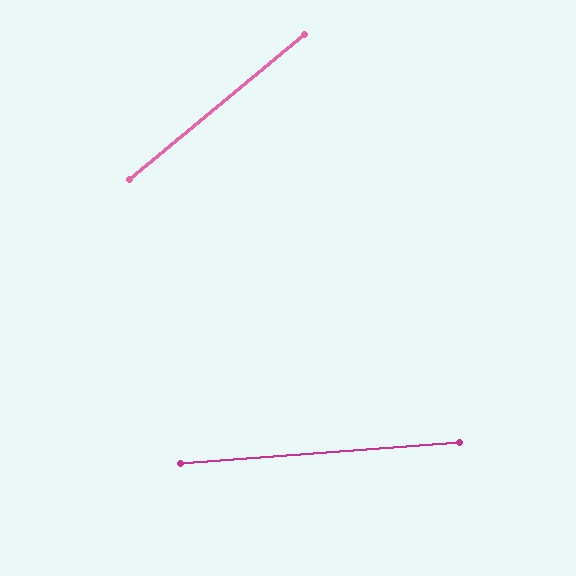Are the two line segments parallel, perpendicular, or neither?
Neither parallel nor perpendicular — they differ by about 35°.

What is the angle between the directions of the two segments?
Approximately 35 degrees.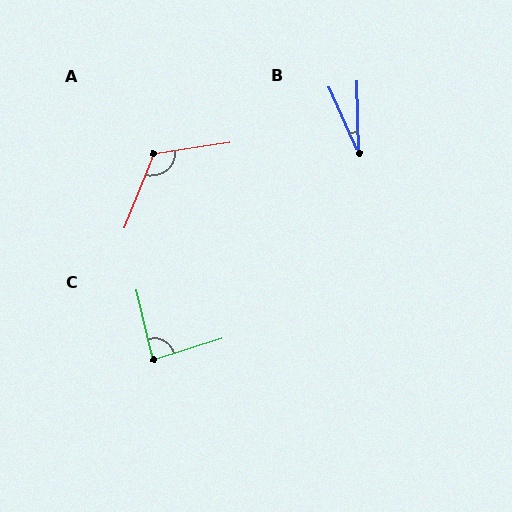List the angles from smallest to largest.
B (23°), C (86°), A (120°).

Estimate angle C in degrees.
Approximately 86 degrees.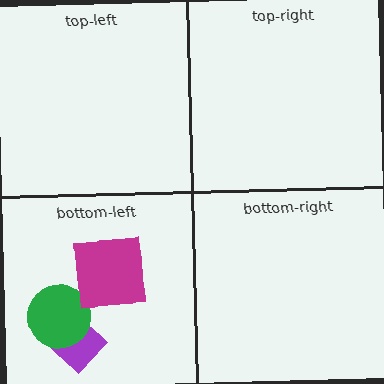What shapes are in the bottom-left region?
The purple diamond, the green circle, the magenta square.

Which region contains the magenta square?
The bottom-left region.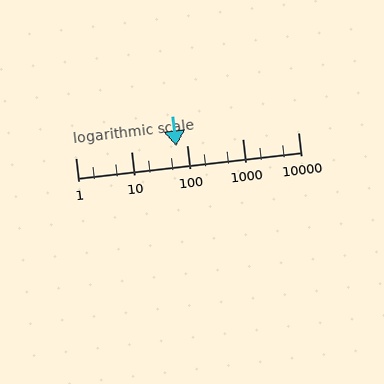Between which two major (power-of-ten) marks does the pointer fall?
The pointer is between 10 and 100.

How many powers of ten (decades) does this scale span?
The scale spans 4 decades, from 1 to 10000.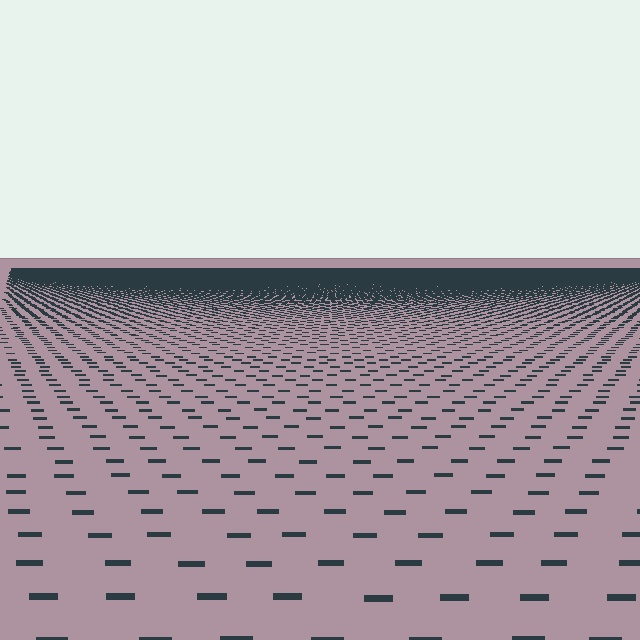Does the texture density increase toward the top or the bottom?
Density increases toward the top.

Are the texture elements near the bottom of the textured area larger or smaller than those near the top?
Larger. Near the bottom, elements are closer to the viewer and appear at a bigger on-screen size.